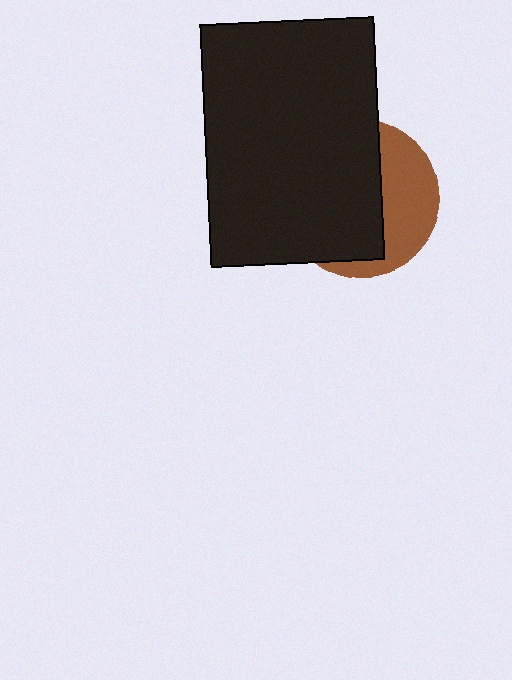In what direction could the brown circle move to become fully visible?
The brown circle could move right. That would shift it out from behind the black rectangle entirely.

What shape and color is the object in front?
The object in front is a black rectangle.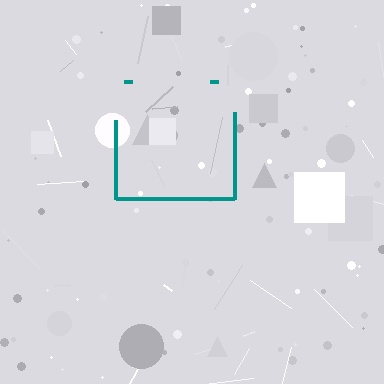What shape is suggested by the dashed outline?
The dashed outline suggests a square.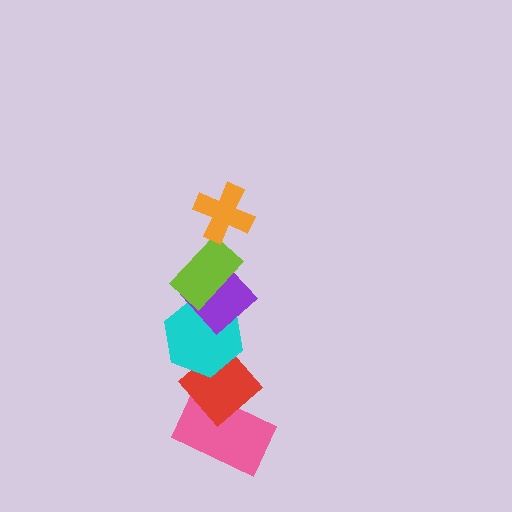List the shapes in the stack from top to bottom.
From top to bottom: the orange cross, the lime rectangle, the purple diamond, the cyan hexagon, the red diamond, the pink rectangle.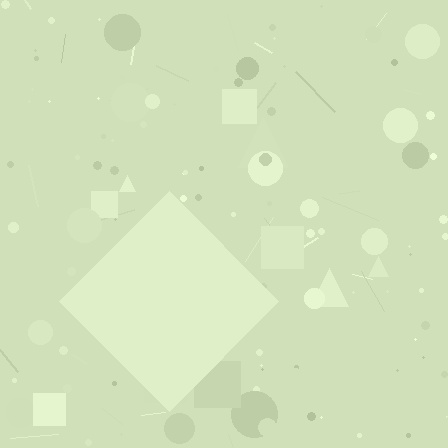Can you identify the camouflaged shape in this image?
The camouflaged shape is a diamond.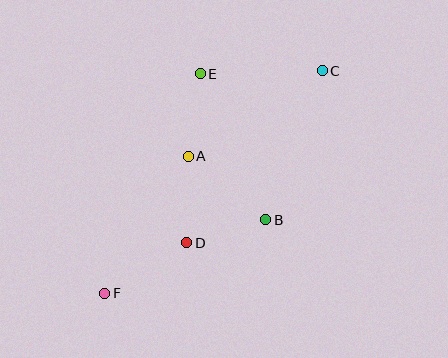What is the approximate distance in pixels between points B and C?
The distance between B and C is approximately 159 pixels.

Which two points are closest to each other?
Points B and D are closest to each other.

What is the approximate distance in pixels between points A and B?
The distance between A and B is approximately 100 pixels.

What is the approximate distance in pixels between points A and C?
The distance between A and C is approximately 159 pixels.